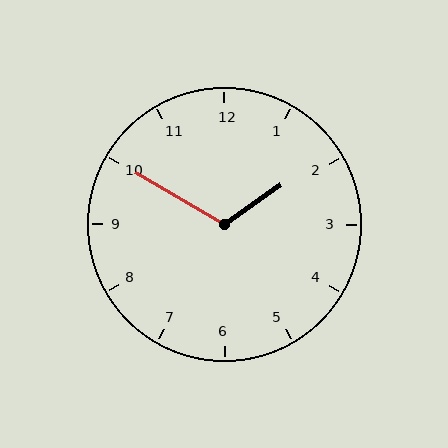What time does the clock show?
1:50.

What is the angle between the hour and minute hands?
Approximately 115 degrees.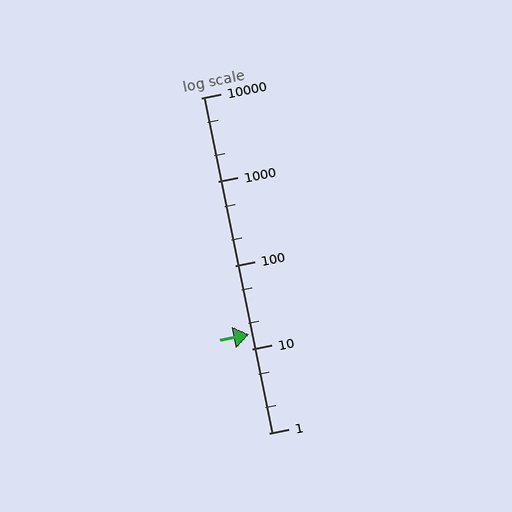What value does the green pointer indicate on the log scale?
The pointer indicates approximately 15.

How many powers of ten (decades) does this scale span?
The scale spans 4 decades, from 1 to 10000.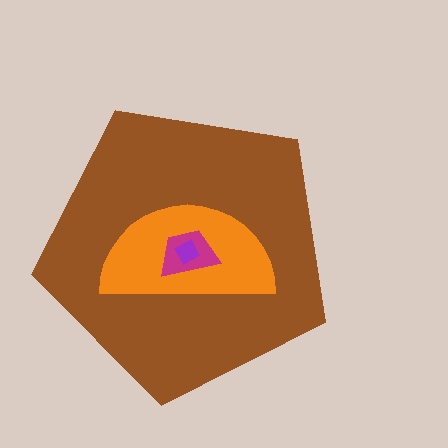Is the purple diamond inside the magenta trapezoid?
Yes.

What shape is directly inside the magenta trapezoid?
The purple diamond.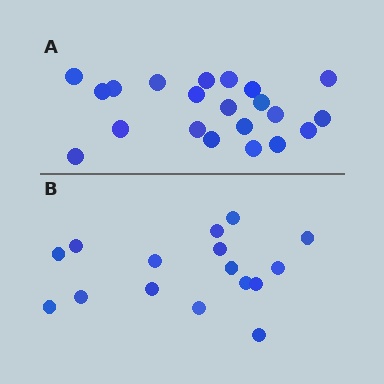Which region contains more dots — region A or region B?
Region A (the top region) has more dots.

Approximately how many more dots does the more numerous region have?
Region A has about 5 more dots than region B.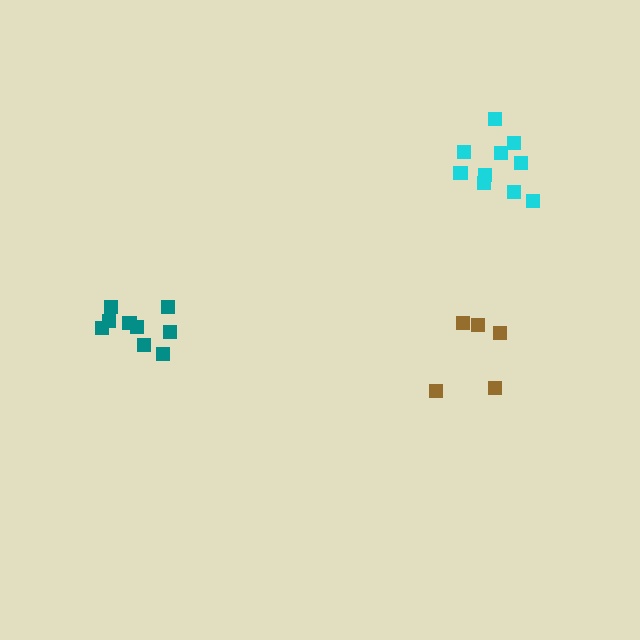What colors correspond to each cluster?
The clusters are colored: brown, teal, cyan.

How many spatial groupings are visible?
There are 3 spatial groupings.